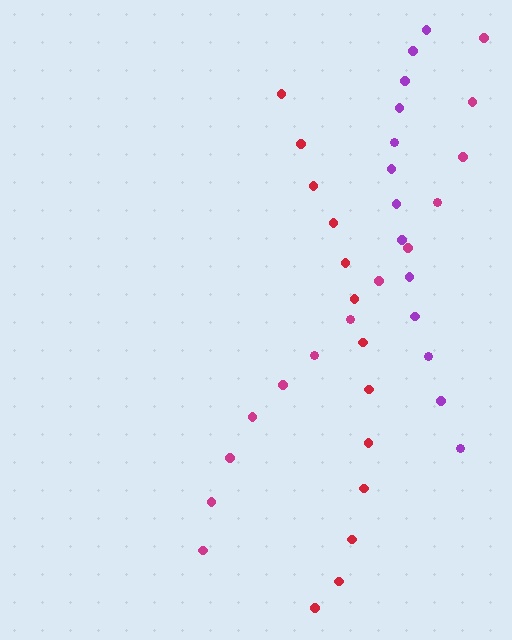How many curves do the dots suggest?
There are 3 distinct paths.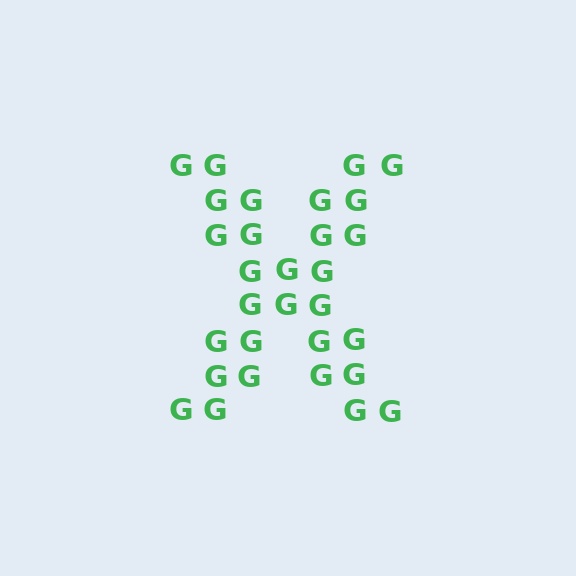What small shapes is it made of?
It is made of small letter G's.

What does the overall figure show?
The overall figure shows the letter X.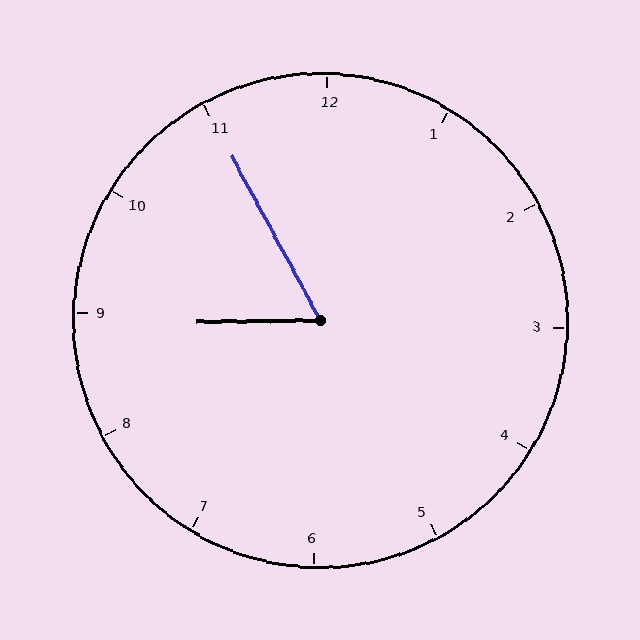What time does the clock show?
8:55.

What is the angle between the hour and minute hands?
Approximately 62 degrees.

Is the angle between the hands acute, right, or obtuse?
It is acute.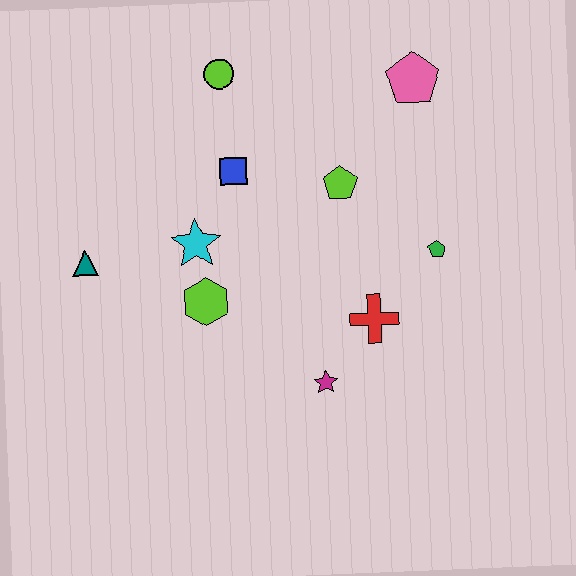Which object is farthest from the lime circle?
The magenta star is farthest from the lime circle.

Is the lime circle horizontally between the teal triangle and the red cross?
Yes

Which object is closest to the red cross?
The magenta star is closest to the red cross.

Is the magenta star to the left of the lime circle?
No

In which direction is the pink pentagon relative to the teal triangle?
The pink pentagon is to the right of the teal triangle.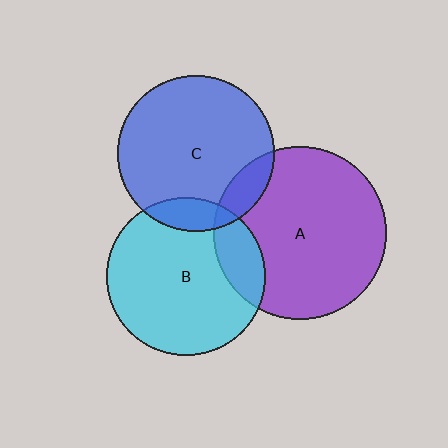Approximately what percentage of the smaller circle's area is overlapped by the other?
Approximately 15%.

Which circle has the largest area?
Circle A (purple).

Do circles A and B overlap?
Yes.